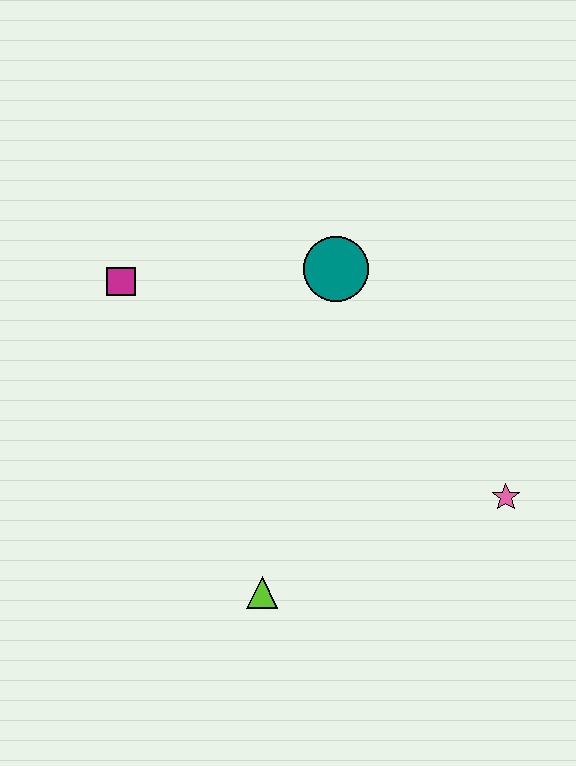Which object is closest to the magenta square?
The teal circle is closest to the magenta square.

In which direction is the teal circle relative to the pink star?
The teal circle is above the pink star.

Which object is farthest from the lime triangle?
The magenta square is farthest from the lime triangle.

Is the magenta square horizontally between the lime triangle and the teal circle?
No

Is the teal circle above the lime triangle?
Yes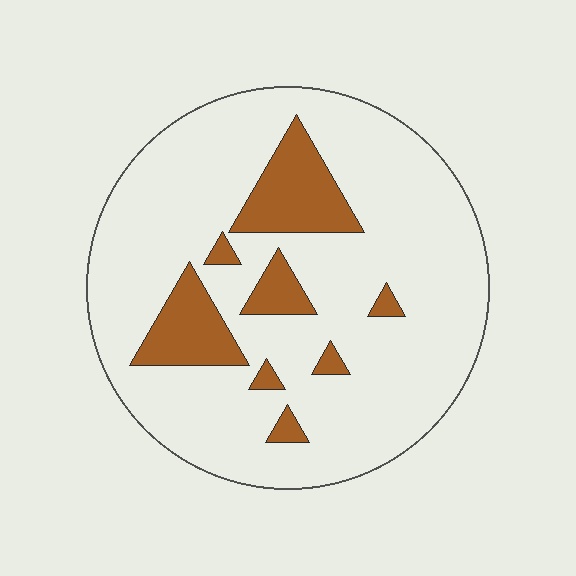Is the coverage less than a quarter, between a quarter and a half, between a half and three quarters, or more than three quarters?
Less than a quarter.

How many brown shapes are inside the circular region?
8.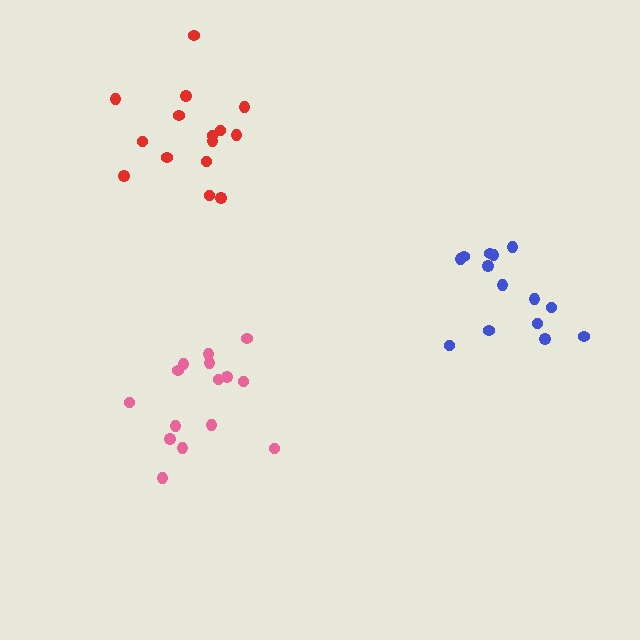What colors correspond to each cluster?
The clusters are colored: pink, blue, red.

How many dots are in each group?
Group 1: 15 dots, Group 2: 14 dots, Group 3: 15 dots (44 total).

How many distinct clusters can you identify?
There are 3 distinct clusters.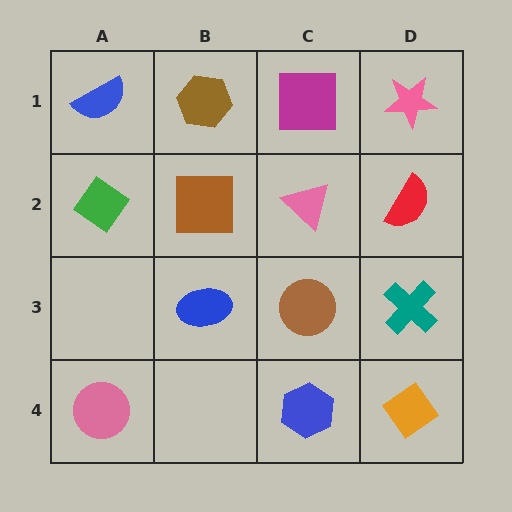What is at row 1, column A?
A blue semicircle.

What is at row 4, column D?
An orange diamond.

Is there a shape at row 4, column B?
No, that cell is empty.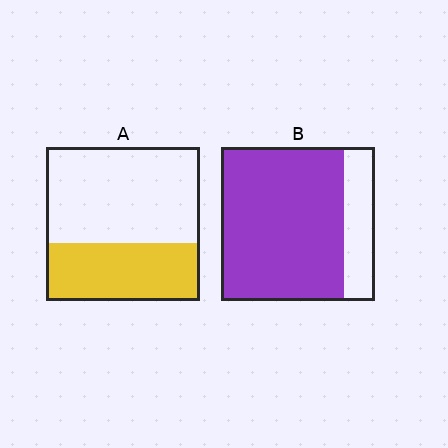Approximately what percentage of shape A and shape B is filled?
A is approximately 40% and B is approximately 80%.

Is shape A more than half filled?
No.